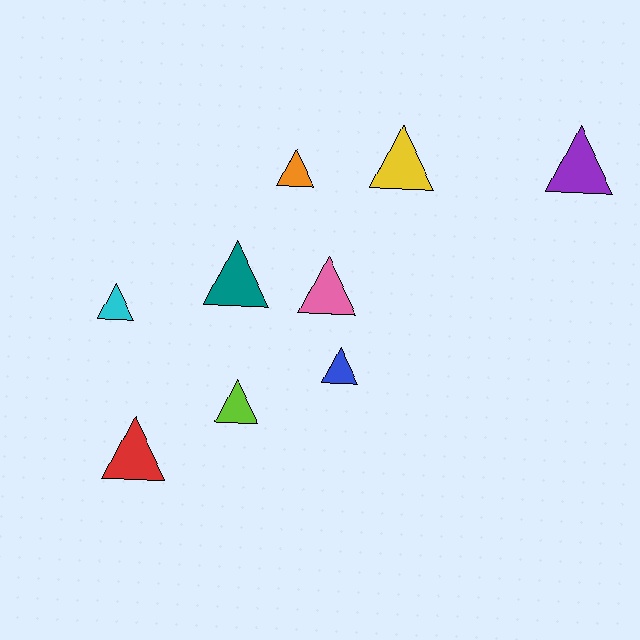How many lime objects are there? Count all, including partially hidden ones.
There is 1 lime object.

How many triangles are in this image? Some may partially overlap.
There are 9 triangles.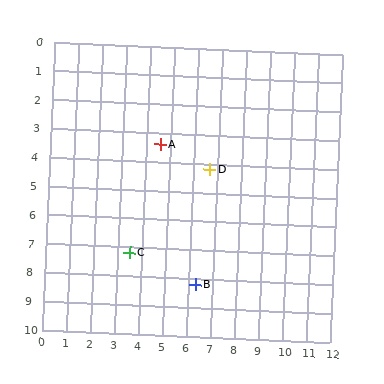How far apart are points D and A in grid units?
Points D and A are about 2.2 grid units apart.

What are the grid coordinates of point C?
Point C is at approximately (3.5, 7.2).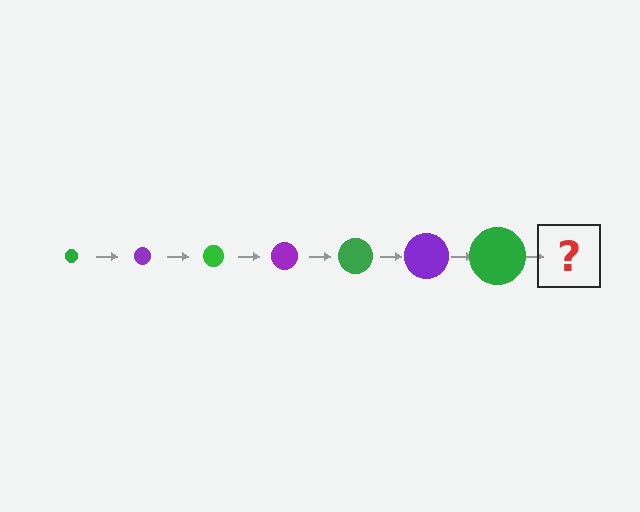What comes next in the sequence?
The next element should be a purple circle, larger than the previous one.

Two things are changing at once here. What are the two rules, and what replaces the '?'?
The two rules are that the circle grows larger each step and the color cycles through green and purple. The '?' should be a purple circle, larger than the previous one.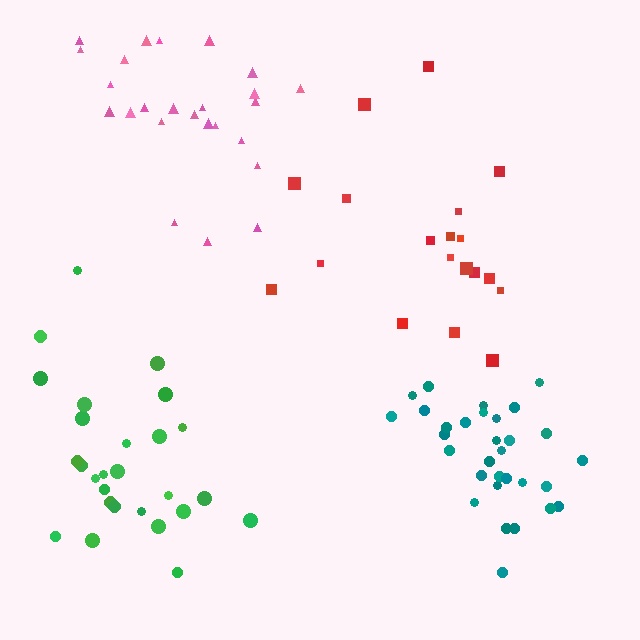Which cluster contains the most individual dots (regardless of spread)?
Teal (31).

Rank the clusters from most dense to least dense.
teal, green, pink, red.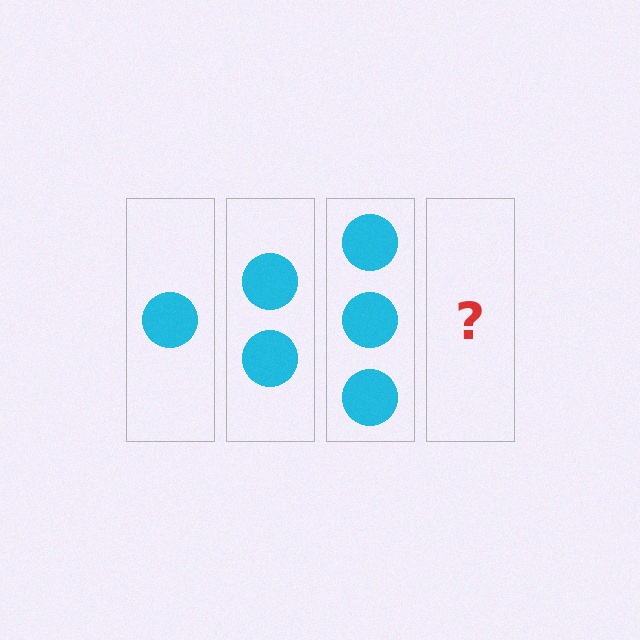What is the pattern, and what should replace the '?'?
The pattern is that each step adds one more circle. The '?' should be 4 circles.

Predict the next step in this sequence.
The next step is 4 circles.